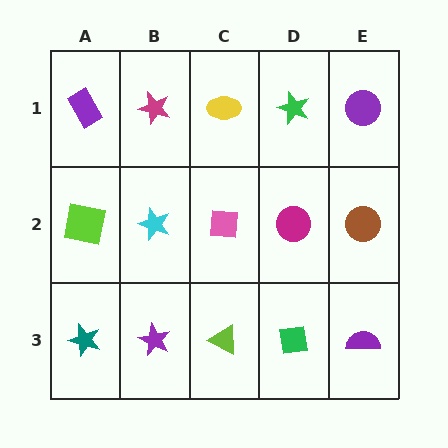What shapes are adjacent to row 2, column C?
A yellow ellipse (row 1, column C), a lime triangle (row 3, column C), a cyan star (row 2, column B), a magenta circle (row 2, column D).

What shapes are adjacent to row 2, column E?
A purple circle (row 1, column E), a purple semicircle (row 3, column E), a magenta circle (row 2, column D).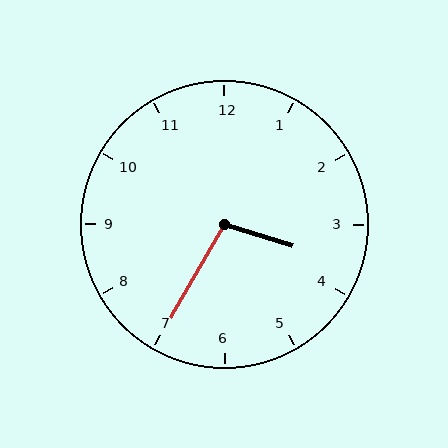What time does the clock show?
3:35.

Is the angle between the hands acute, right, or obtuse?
It is obtuse.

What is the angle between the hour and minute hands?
Approximately 102 degrees.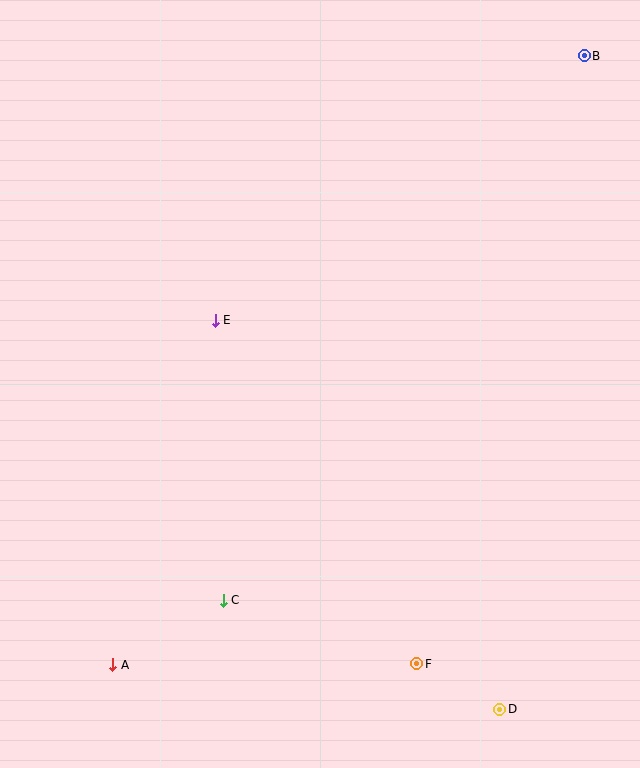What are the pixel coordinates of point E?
Point E is at (215, 320).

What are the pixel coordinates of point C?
Point C is at (223, 600).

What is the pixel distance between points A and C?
The distance between A and C is 128 pixels.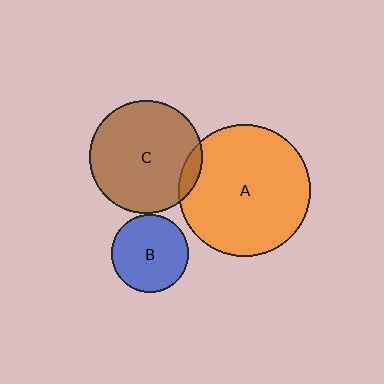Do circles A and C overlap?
Yes.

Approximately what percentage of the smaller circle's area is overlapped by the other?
Approximately 10%.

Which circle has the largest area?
Circle A (orange).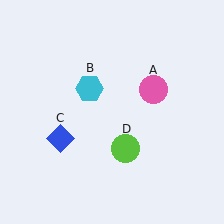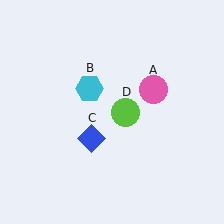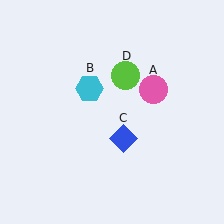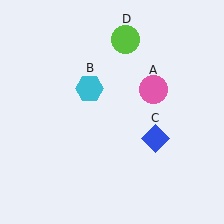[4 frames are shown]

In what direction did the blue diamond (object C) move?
The blue diamond (object C) moved right.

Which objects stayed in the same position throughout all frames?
Pink circle (object A) and cyan hexagon (object B) remained stationary.